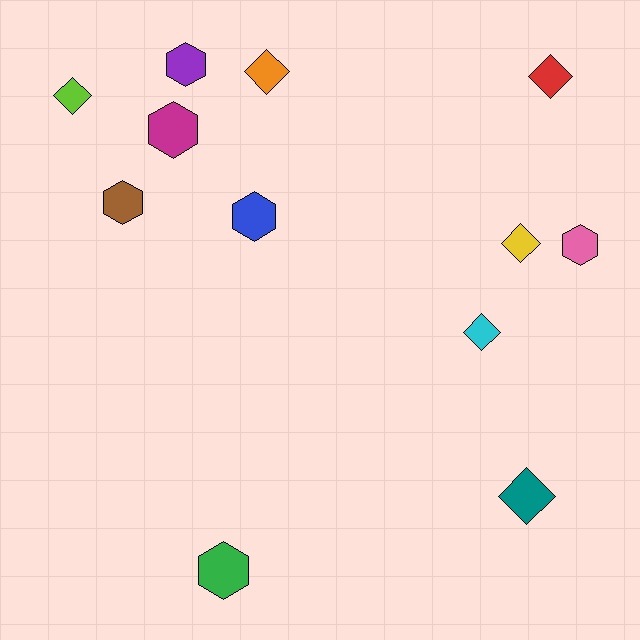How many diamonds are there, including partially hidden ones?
There are 6 diamonds.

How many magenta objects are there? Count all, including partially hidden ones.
There is 1 magenta object.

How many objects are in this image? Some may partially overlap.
There are 12 objects.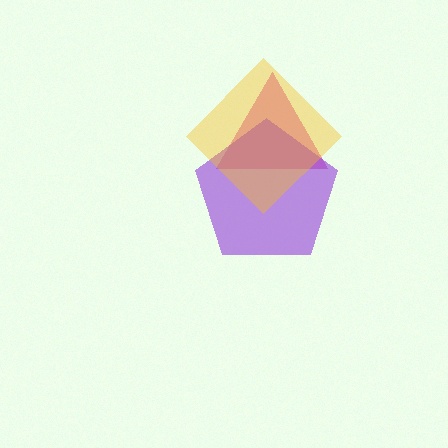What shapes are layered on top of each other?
The layered shapes are: a magenta triangle, a purple pentagon, a yellow diamond.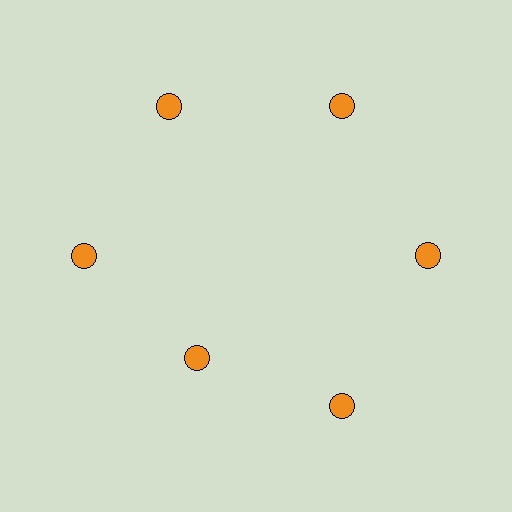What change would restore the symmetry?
The symmetry would be restored by moving it outward, back onto the ring so that all 6 circles sit at equal angles and equal distance from the center.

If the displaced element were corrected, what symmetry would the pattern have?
It would have 6-fold rotational symmetry — the pattern would map onto itself every 60 degrees.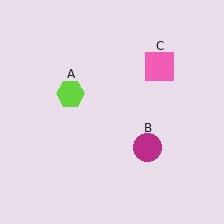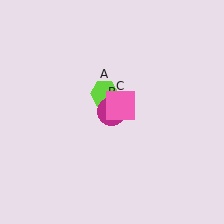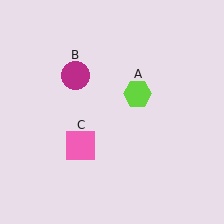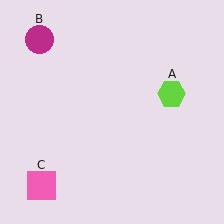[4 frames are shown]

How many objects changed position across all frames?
3 objects changed position: lime hexagon (object A), magenta circle (object B), pink square (object C).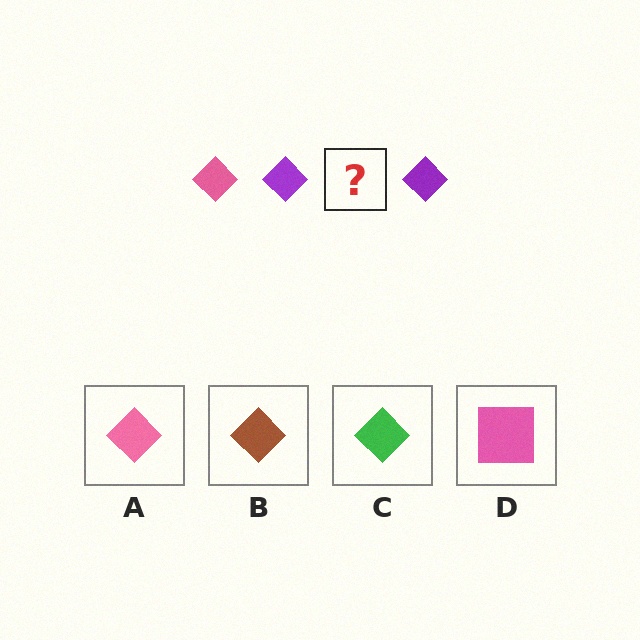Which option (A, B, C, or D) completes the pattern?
A.